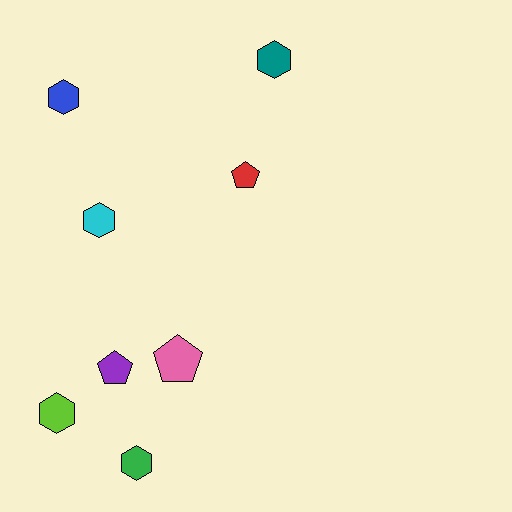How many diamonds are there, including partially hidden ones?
There are no diamonds.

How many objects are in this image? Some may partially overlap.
There are 8 objects.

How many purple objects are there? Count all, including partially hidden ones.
There is 1 purple object.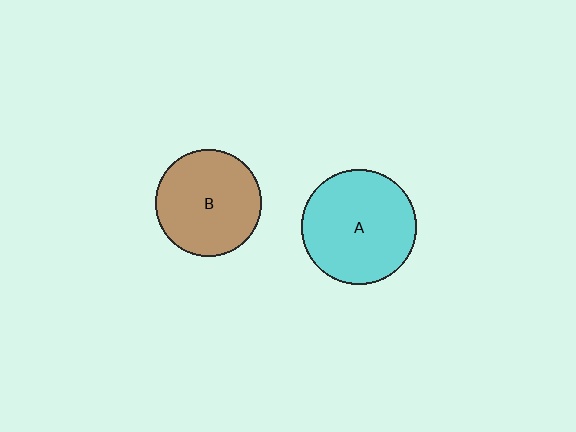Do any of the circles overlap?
No, none of the circles overlap.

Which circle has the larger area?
Circle A (cyan).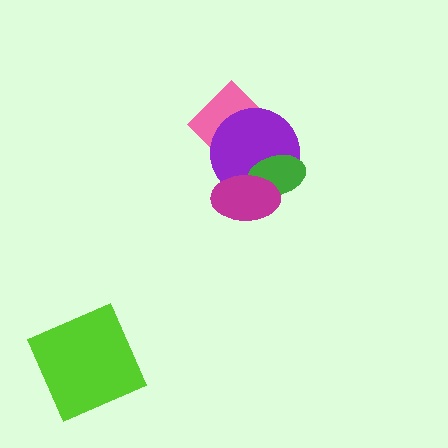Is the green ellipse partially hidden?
Yes, it is partially covered by another shape.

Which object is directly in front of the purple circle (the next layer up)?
The green ellipse is directly in front of the purple circle.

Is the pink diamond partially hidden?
Yes, it is partially covered by another shape.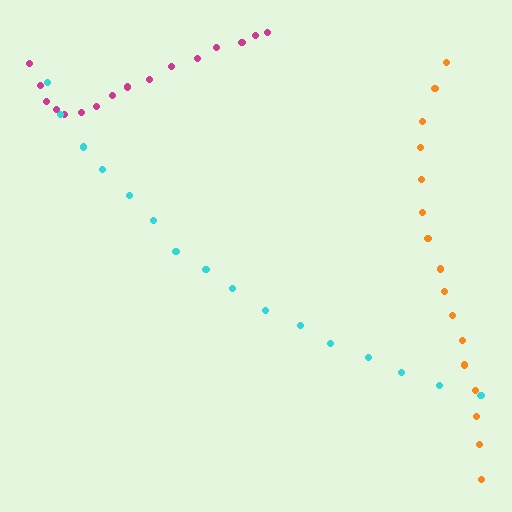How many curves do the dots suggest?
There are 3 distinct paths.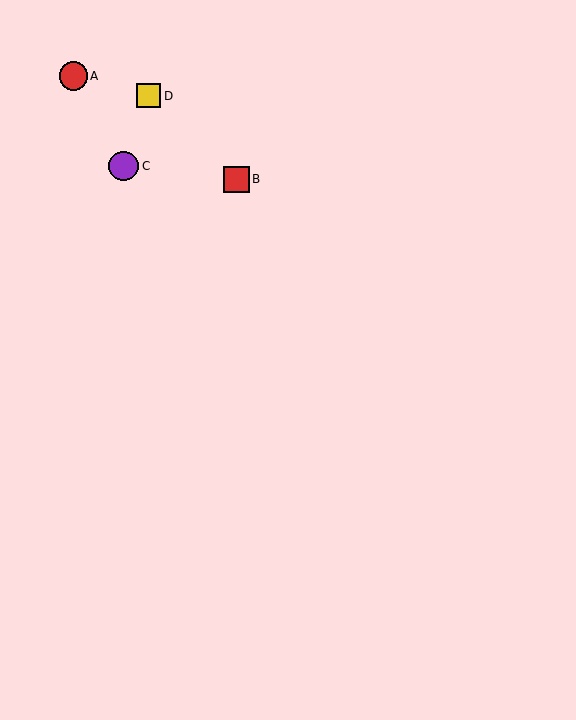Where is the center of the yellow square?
The center of the yellow square is at (149, 96).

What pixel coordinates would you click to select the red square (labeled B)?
Click at (236, 179) to select the red square B.